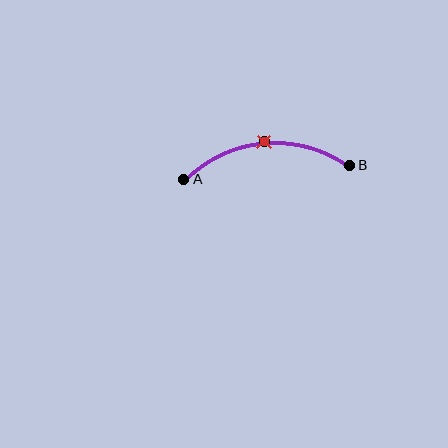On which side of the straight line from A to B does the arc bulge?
The arc bulges above the straight line connecting A and B.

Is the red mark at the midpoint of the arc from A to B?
Yes. The red mark lies on the arc at equal arc-length from both A and B — it is the arc midpoint.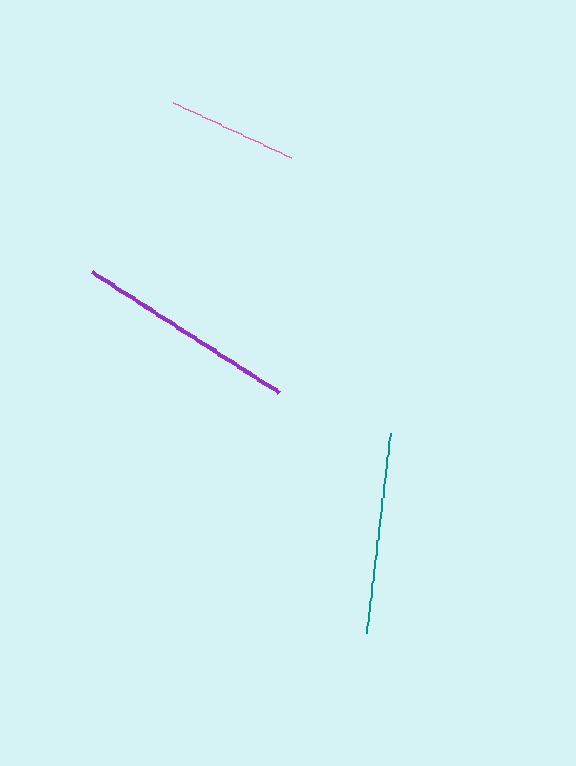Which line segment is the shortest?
The pink line is the shortest at approximately 130 pixels.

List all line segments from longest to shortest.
From longest to shortest: purple, teal, pink.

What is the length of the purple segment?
The purple segment is approximately 222 pixels long.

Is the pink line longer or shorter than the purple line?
The purple line is longer than the pink line.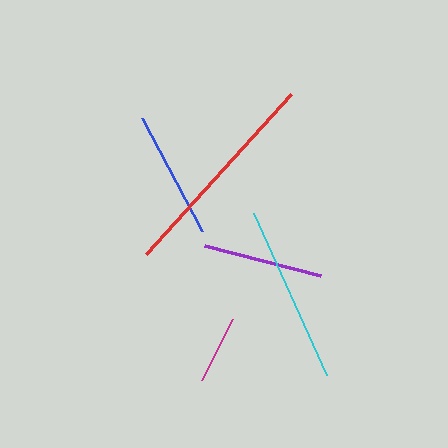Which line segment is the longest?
The red line is the longest at approximately 216 pixels.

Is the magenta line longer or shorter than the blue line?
The blue line is longer than the magenta line.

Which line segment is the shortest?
The magenta line is the shortest at approximately 69 pixels.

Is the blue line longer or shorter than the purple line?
The blue line is longer than the purple line.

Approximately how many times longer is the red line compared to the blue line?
The red line is approximately 1.7 times the length of the blue line.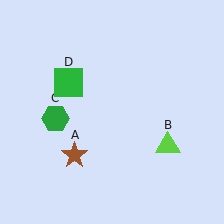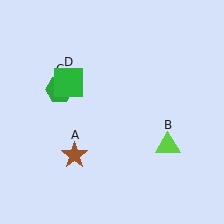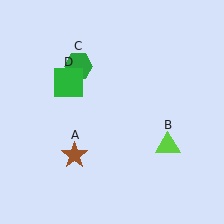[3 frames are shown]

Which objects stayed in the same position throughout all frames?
Brown star (object A) and lime triangle (object B) and green square (object D) remained stationary.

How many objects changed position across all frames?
1 object changed position: green hexagon (object C).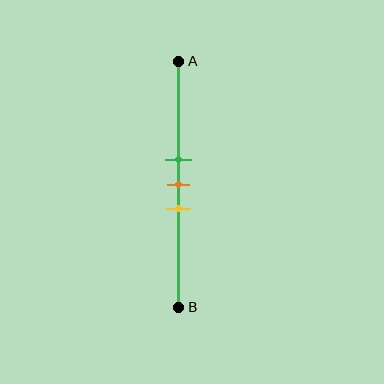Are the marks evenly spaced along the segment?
Yes, the marks are approximately evenly spaced.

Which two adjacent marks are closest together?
The green and orange marks are the closest adjacent pair.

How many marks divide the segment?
There are 3 marks dividing the segment.